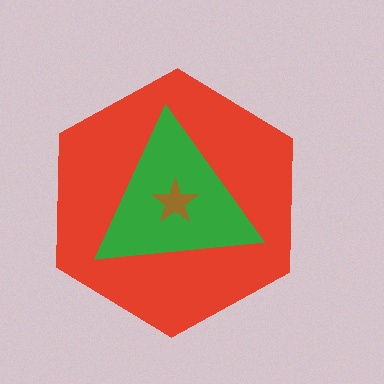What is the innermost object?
The brown star.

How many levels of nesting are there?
3.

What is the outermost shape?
The red hexagon.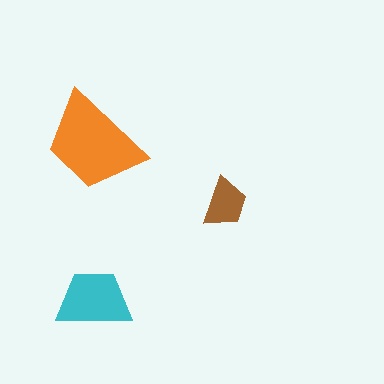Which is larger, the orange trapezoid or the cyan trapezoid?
The orange one.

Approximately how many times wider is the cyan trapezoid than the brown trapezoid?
About 1.5 times wider.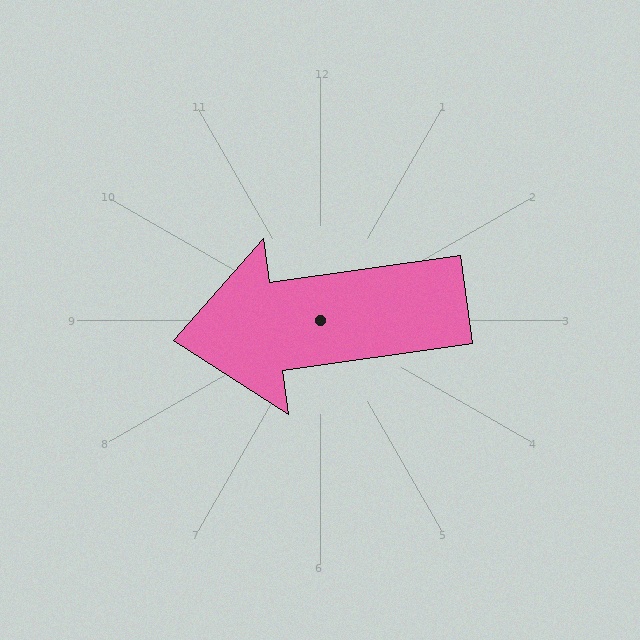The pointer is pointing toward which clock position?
Roughly 9 o'clock.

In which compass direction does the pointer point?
West.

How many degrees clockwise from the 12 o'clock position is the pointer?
Approximately 262 degrees.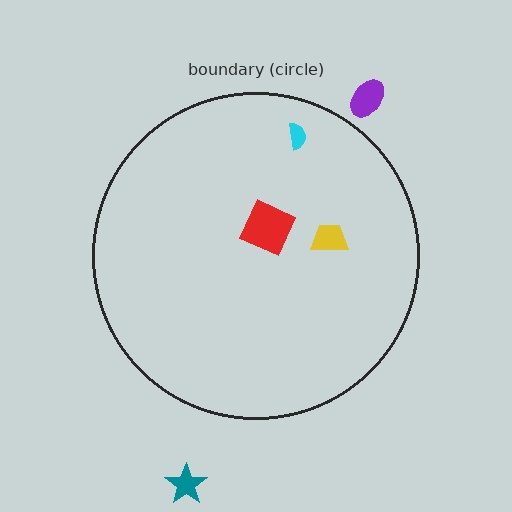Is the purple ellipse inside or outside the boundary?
Outside.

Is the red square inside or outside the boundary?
Inside.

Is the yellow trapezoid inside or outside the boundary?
Inside.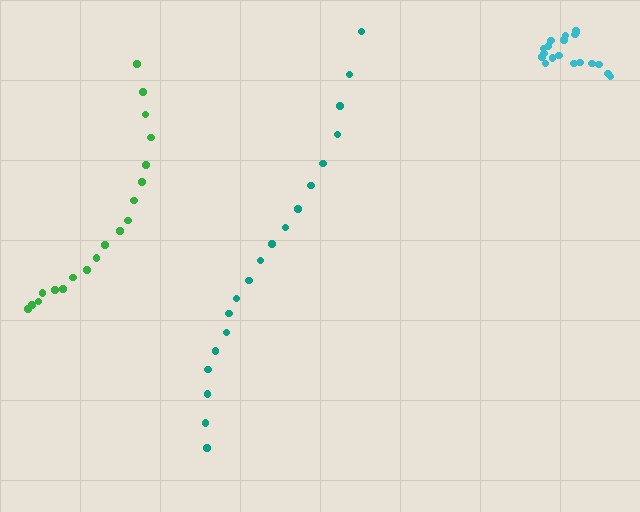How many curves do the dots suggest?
There are 3 distinct paths.